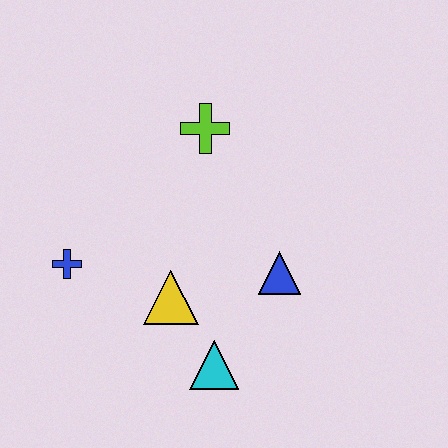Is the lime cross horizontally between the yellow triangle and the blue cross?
No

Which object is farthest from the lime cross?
The cyan triangle is farthest from the lime cross.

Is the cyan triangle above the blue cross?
No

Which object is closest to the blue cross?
The yellow triangle is closest to the blue cross.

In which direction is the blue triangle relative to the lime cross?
The blue triangle is below the lime cross.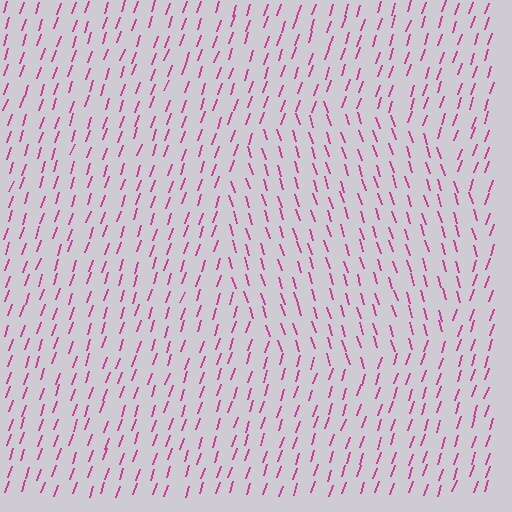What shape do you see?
I see a circle.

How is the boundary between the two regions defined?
The boundary is defined purely by a change in line orientation (approximately 36 degrees difference). All lines are the same color and thickness.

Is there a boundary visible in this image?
Yes, there is a texture boundary formed by a change in line orientation.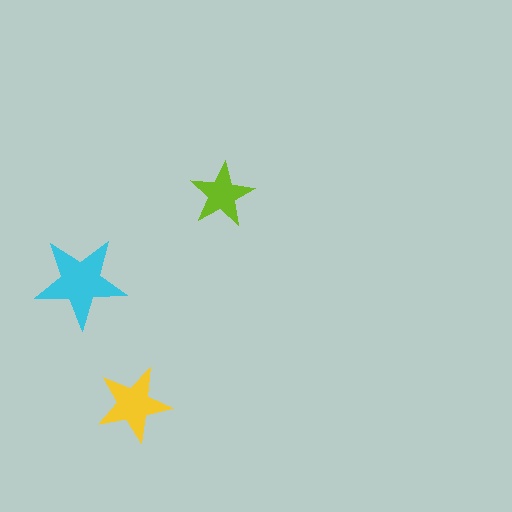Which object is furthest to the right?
The lime star is rightmost.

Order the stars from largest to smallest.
the cyan one, the yellow one, the lime one.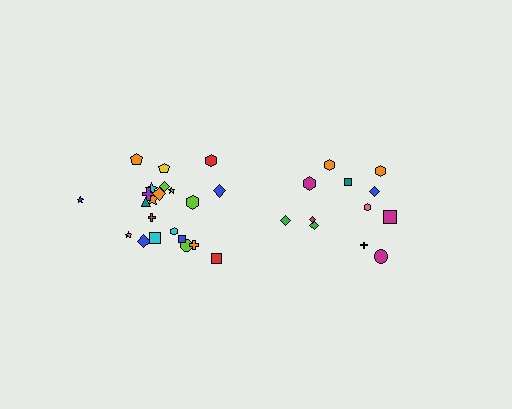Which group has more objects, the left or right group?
The left group.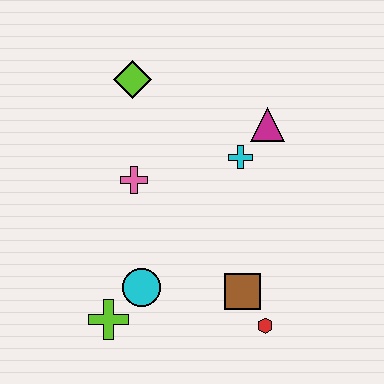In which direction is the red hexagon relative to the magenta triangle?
The red hexagon is below the magenta triangle.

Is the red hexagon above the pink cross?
No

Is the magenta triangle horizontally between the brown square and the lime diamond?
No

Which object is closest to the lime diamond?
The pink cross is closest to the lime diamond.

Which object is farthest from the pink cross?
The red hexagon is farthest from the pink cross.